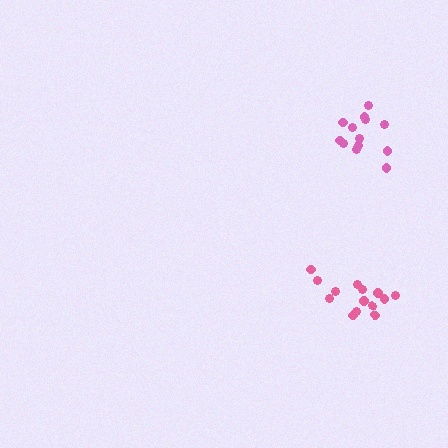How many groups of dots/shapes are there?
There are 2 groups.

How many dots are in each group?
Group 1: 13 dots, Group 2: 14 dots (27 total).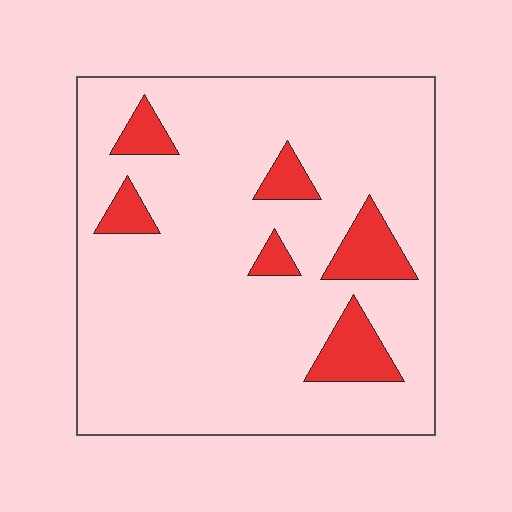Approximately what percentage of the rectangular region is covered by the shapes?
Approximately 15%.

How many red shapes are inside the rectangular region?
6.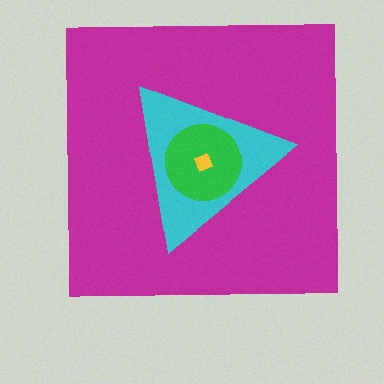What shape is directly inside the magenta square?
The cyan triangle.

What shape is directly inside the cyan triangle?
The green circle.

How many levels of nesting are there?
4.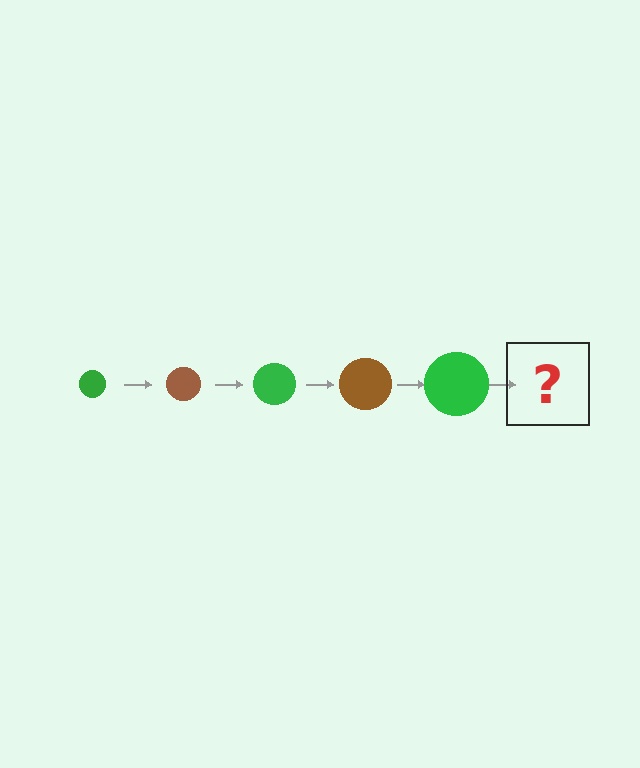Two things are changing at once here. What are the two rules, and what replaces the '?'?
The two rules are that the circle grows larger each step and the color cycles through green and brown. The '?' should be a brown circle, larger than the previous one.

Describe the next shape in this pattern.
It should be a brown circle, larger than the previous one.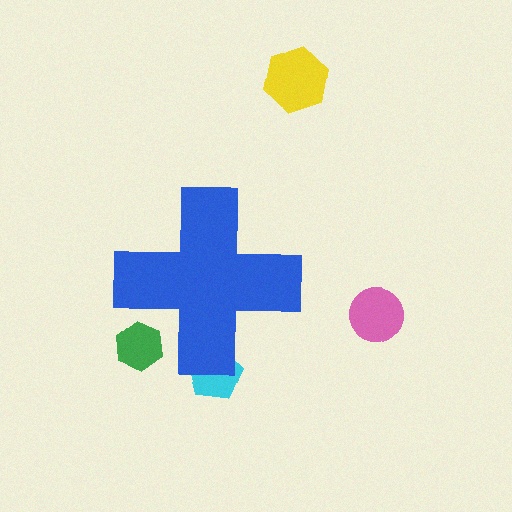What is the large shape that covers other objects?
A blue cross.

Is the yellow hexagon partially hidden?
No, the yellow hexagon is fully visible.